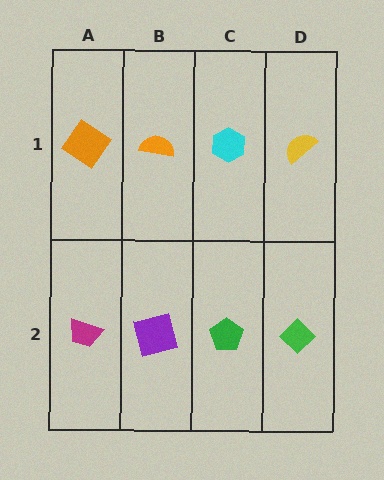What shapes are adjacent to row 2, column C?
A cyan hexagon (row 1, column C), a purple square (row 2, column B), a green diamond (row 2, column D).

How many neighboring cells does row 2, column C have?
3.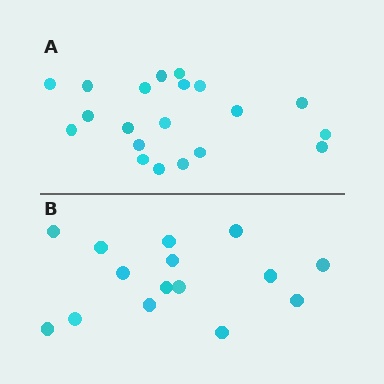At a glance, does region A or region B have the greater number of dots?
Region A (the top region) has more dots.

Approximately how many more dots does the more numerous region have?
Region A has about 5 more dots than region B.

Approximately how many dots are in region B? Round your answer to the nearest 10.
About 20 dots. (The exact count is 15, which rounds to 20.)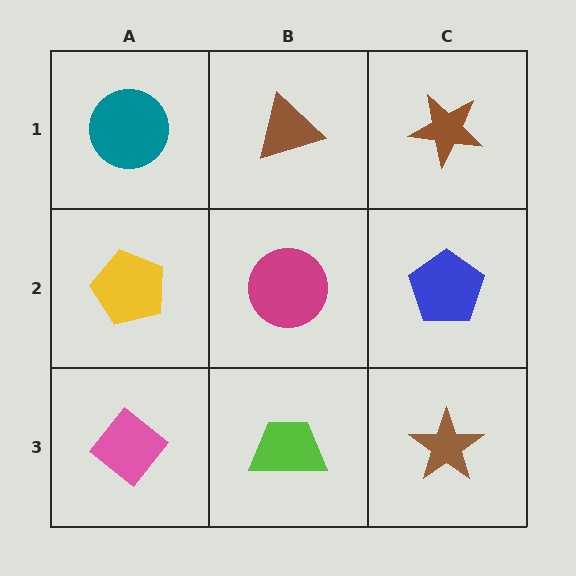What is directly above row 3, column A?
A yellow pentagon.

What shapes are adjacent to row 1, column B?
A magenta circle (row 2, column B), a teal circle (row 1, column A), a brown star (row 1, column C).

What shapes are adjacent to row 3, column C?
A blue pentagon (row 2, column C), a lime trapezoid (row 3, column B).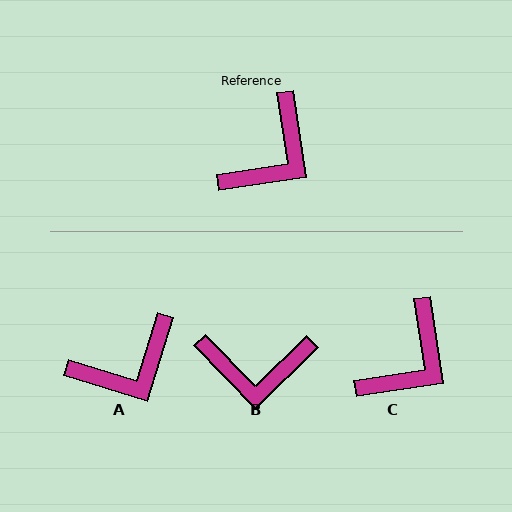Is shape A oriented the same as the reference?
No, it is off by about 26 degrees.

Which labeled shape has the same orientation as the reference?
C.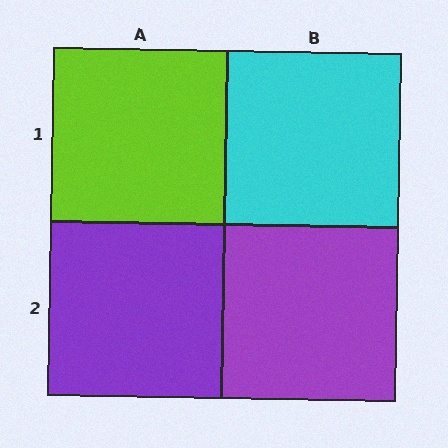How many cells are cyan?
1 cell is cyan.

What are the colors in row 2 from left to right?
Purple, purple.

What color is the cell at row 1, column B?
Cyan.